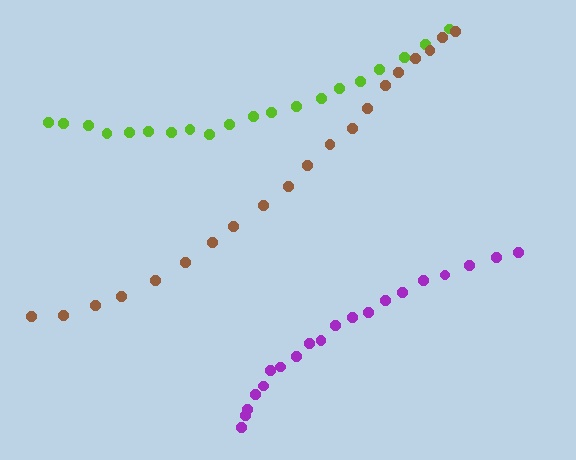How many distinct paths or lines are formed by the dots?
There are 3 distinct paths.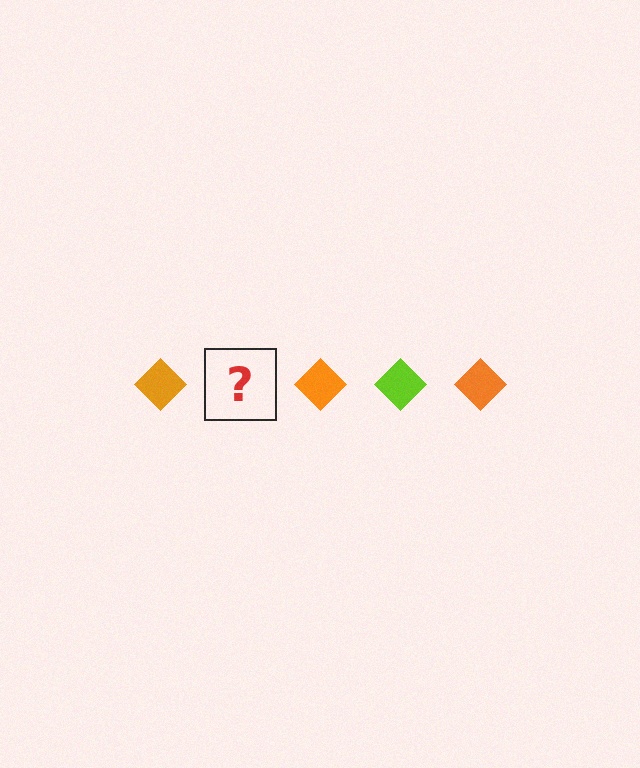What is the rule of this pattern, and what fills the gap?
The rule is that the pattern cycles through orange, lime diamonds. The gap should be filled with a lime diamond.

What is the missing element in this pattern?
The missing element is a lime diamond.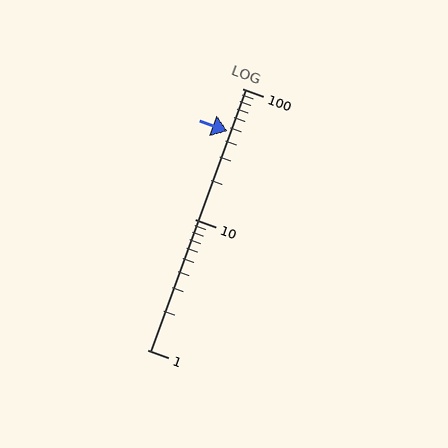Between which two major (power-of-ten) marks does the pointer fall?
The pointer is between 10 and 100.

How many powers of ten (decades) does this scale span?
The scale spans 2 decades, from 1 to 100.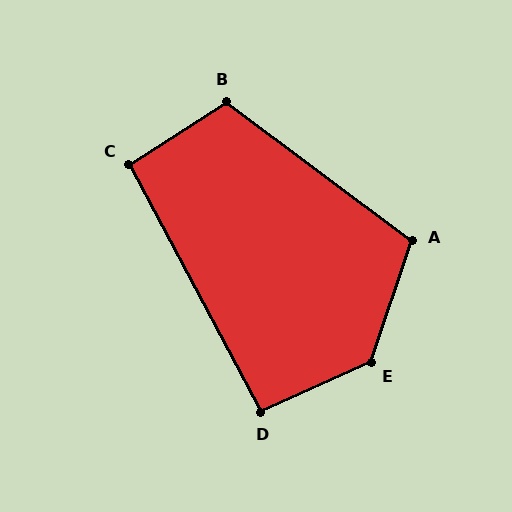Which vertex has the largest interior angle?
E, at approximately 133 degrees.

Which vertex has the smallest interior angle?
D, at approximately 94 degrees.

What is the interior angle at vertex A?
Approximately 108 degrees (obtuse).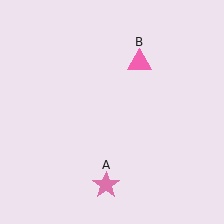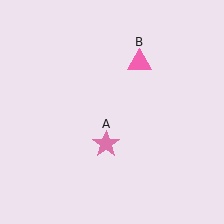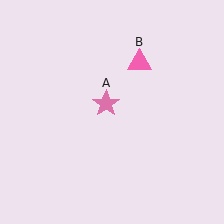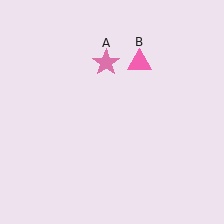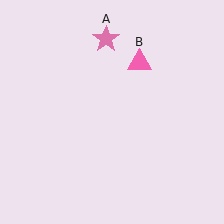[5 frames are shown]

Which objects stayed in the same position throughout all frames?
Pink triangle (object B) remained stationary.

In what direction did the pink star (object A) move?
The pink star (object A) moved up.